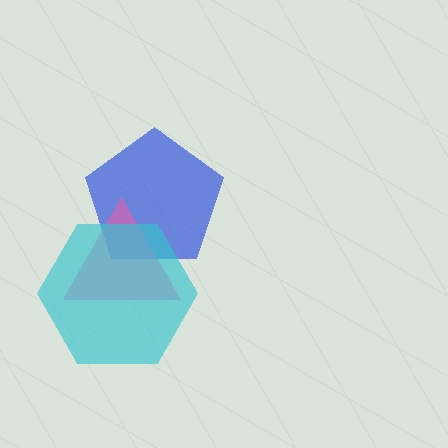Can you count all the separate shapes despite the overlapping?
Yes, there are 3 separate shapes.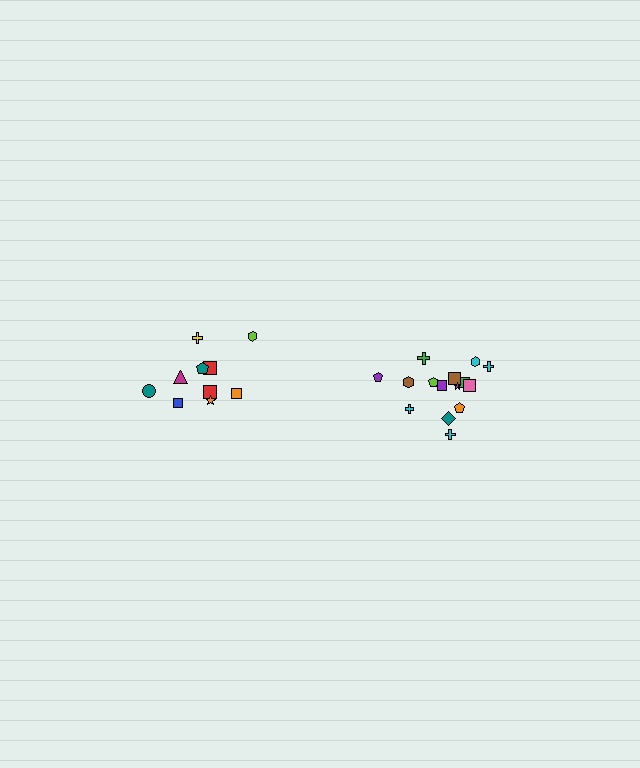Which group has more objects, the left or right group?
The right group.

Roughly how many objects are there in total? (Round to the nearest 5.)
Roughly 25 objects in total.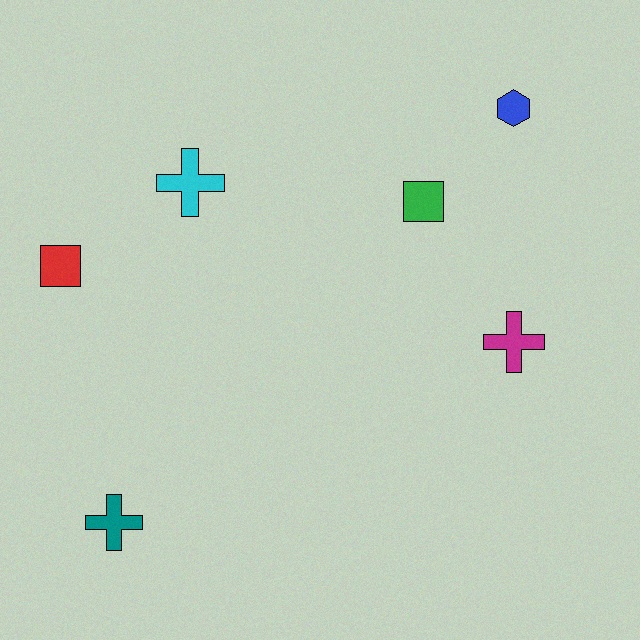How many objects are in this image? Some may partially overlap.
There are 6 objects.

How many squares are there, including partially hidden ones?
There are 2 squares.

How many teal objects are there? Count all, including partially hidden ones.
There is 1 teal object.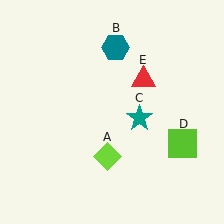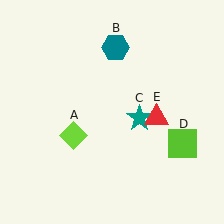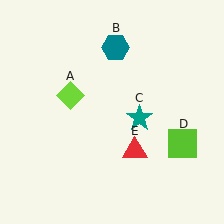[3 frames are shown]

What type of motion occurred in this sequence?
The lime diamond (object A), red triangle (object E) rotated clockwise around the center of the scene.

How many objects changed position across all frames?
2 objects changed position: lime diamond (object A), red triangle (object E).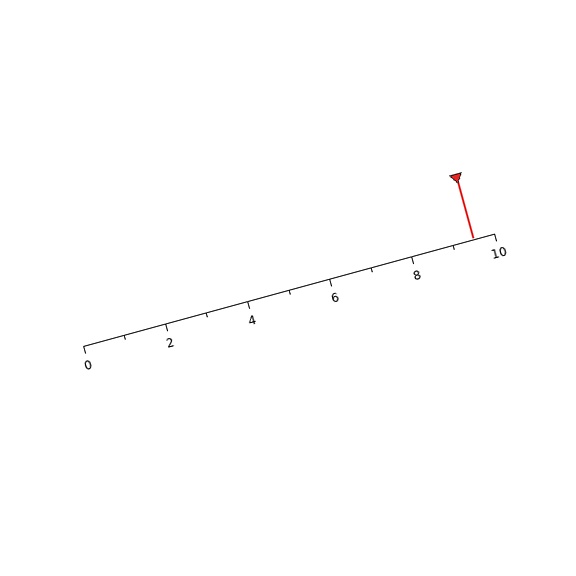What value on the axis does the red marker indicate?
The marker indicates approximately 9.5.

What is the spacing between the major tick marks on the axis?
The major ticks are spaced 2 apart.